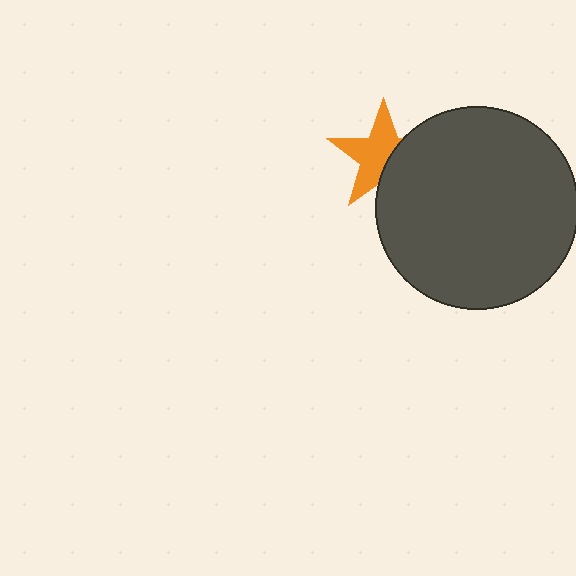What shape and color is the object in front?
The object in front is a dark gray circle.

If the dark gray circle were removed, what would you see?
You would see the complete orange star.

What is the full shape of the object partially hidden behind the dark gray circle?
The partially hidden object is an orange star.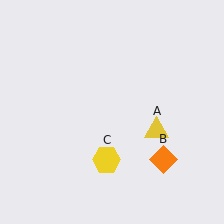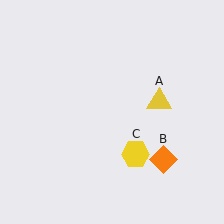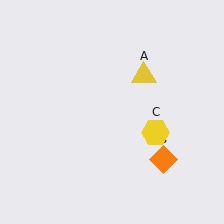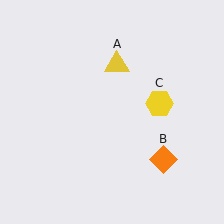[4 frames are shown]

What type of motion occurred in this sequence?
The yellow triangle (object A), yellow hexagon (object C) rotated counterclockwise around the center of the scene.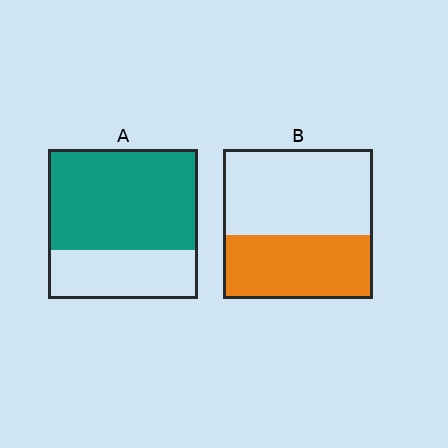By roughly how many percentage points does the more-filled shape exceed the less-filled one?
By roughly 25 percentage points (A over B).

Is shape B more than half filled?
No.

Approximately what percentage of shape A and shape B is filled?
A is approximately 65% and B is approximately 45%.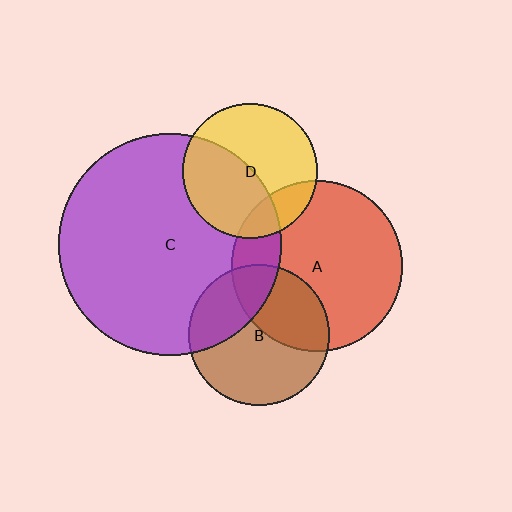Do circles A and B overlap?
Yes.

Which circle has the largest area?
Circle C (purple).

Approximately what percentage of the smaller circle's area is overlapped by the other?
Approximately 35%.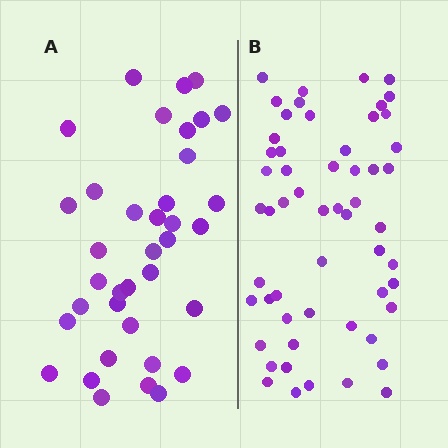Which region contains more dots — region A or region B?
Region B (the right region) has more dots.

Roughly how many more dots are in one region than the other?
Region B has approximately 20 more dots than region A.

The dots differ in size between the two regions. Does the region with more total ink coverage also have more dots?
No. Region A has more total ink coverage because its dots are larger, but region B actually contains more individual dots. Total area can be misleading — the number of items is what matters here.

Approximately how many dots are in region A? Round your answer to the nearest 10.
About 40 dots. (The exact count is 37, which rounds to 40.)